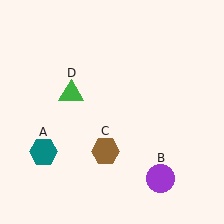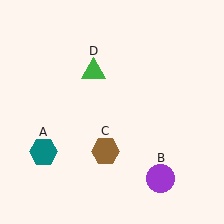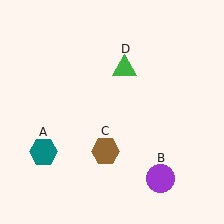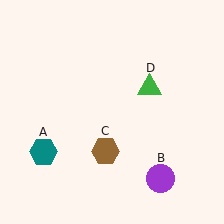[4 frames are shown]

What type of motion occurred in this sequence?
The green triangle (object D) rotated clockwise around the center of the scene.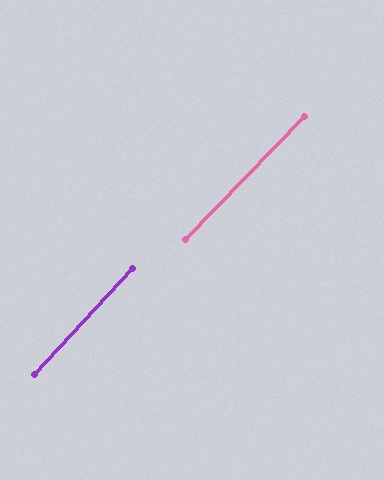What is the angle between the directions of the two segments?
Approximately 1 degree.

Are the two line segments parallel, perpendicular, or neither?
Parallel — their directions differ by only 1.0°.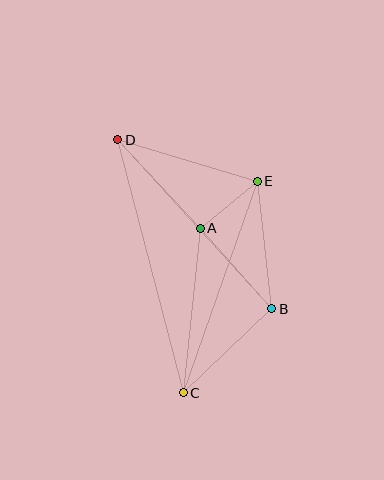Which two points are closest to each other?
Points A and E are closest to each other.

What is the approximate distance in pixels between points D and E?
The distance between D and E is approximately 145 pixels.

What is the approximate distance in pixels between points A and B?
The distance between A and B is approximately 108 pixels.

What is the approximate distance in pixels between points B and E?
The distance between B and E is approximately 129 pixels.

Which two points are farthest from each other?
Points C and D are farthest from each other.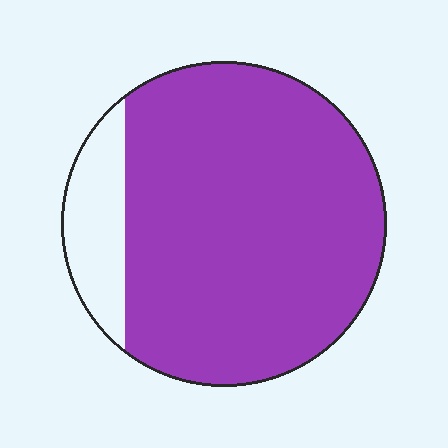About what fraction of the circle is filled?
About seven eighths (7/8).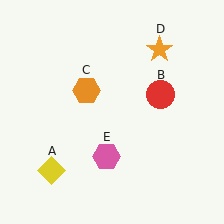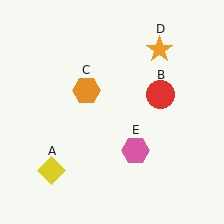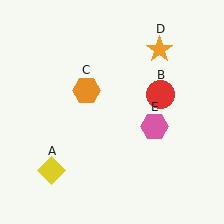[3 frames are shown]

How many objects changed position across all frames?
1 object changed position: pink hexagon (object E).